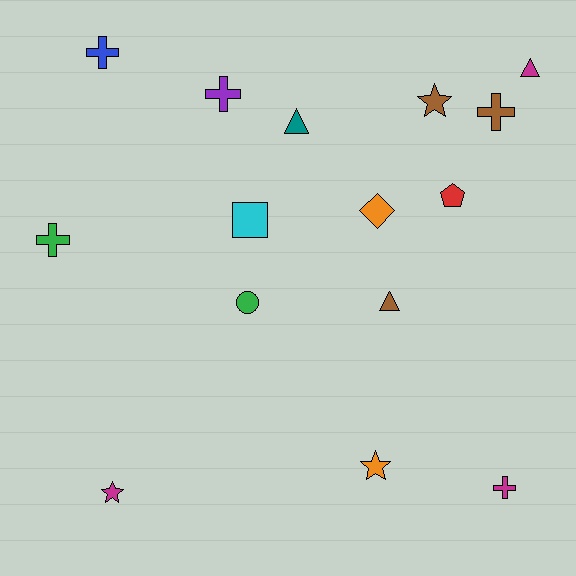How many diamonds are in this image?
There is 1 diamond.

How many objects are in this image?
There are 15 objects.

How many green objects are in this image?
There are 2 green objects.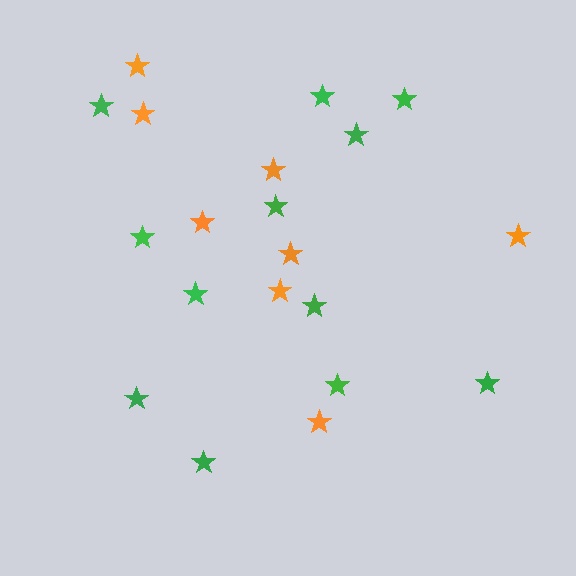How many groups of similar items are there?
There are 2 groups: one group of green stars (12) and one group of orange stars (8).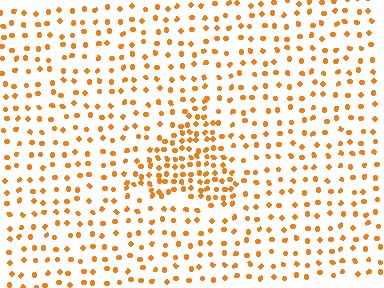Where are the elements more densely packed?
The elements are more densely packed inside the triangle boundary.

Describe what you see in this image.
The image contains small orange elements arranged at two different densities. A triangle-shaped region is visible where the elements are more densely packed than the surrounding area.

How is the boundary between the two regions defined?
The boundary is defined by a change in element density (approximately 2.2x ratio). All elements are the same color, size, and shape.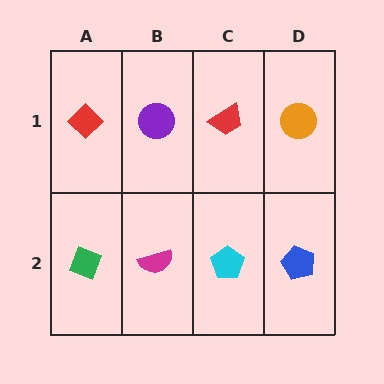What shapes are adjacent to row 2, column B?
A purple circle (row 1, column B), a green diamond (row 2, column A), a cyan pentagon (row 2, column C).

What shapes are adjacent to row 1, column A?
A green diamond (row 2, column A), a purple circle (row 1, column B).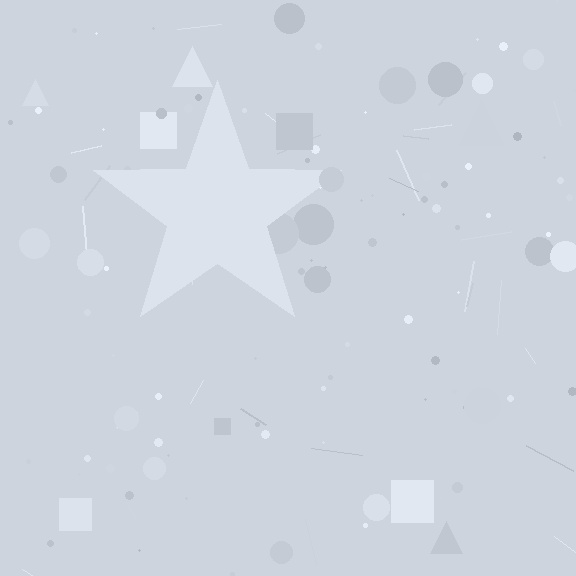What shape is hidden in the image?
A star is hidden in the image.